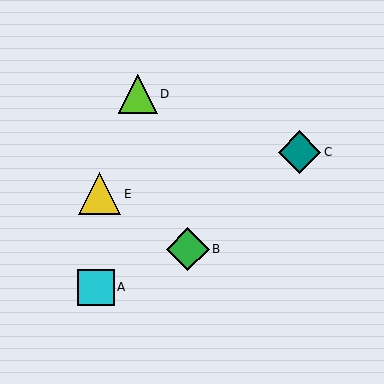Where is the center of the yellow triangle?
The center of the yellow triangle is at (100, 194).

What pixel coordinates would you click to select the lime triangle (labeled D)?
Click at (138, 94) to select the lime triangle D.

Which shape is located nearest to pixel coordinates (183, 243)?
The green diamond (labeled B) at (188, 249) is nearest to that location.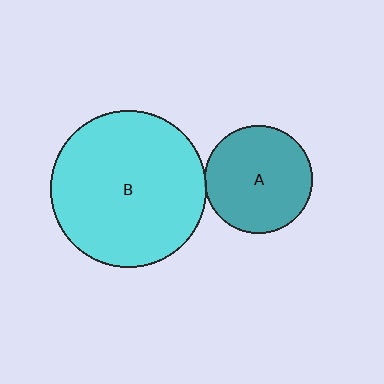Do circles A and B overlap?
Yes.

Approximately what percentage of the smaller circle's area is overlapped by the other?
Approximately 5%.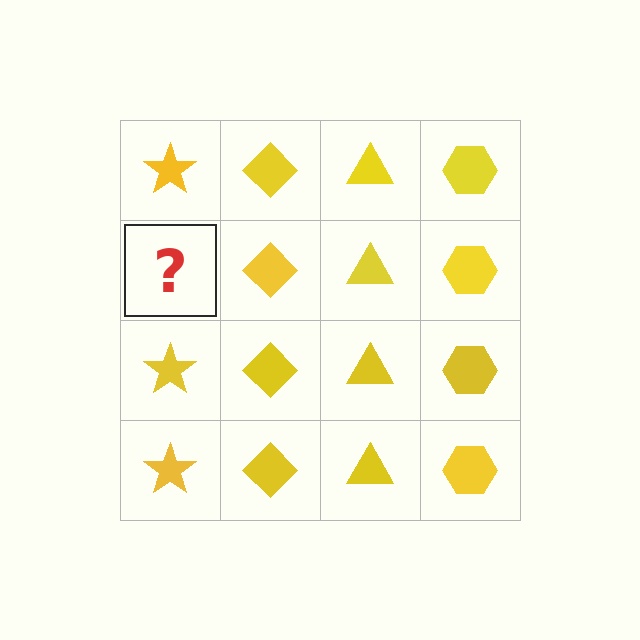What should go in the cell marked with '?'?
The missing cell should contain a yellow star.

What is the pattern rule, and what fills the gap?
The rule is that each column has a consistent shape. The gap should be filled with a yellow star.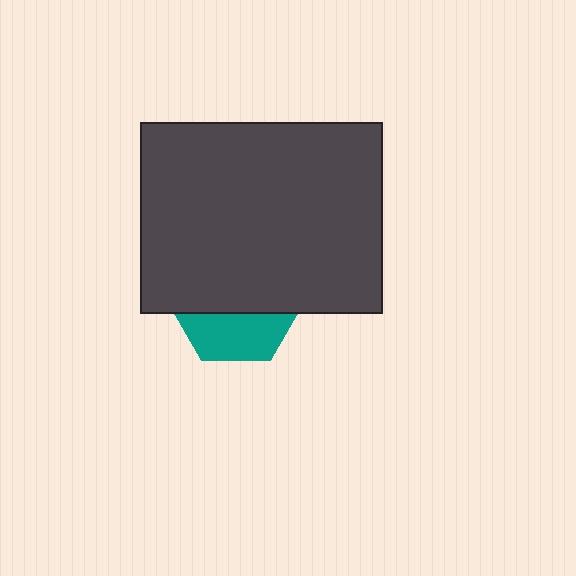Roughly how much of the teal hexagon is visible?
A small part of it is visible (roughly 37%).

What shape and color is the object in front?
The object in front is a dark gray rectangle.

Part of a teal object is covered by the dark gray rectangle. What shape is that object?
It is a hexagon.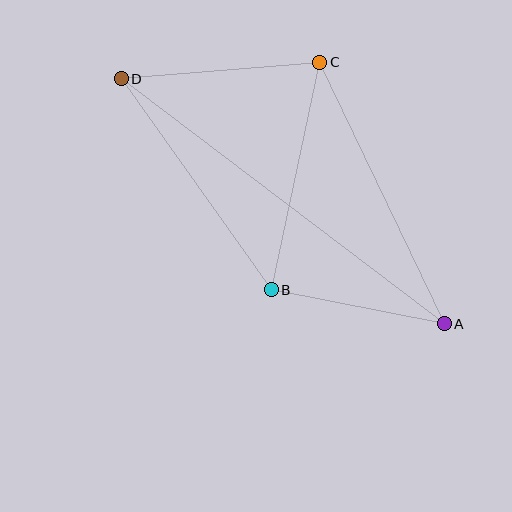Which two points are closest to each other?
Points A and B are closest to each other.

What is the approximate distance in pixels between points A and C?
The distance between A and C is approximately 290 pixels.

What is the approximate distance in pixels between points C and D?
The distance between C and D is approximately 199 pixels.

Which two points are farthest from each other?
Points A and D are farthest from each other.